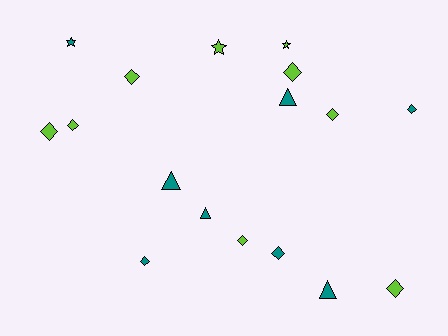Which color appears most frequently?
Lime, with 9 objects.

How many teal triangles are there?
There are 4 teal triangles.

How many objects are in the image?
There are 17 objects.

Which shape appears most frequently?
Diamond, with 10 objects.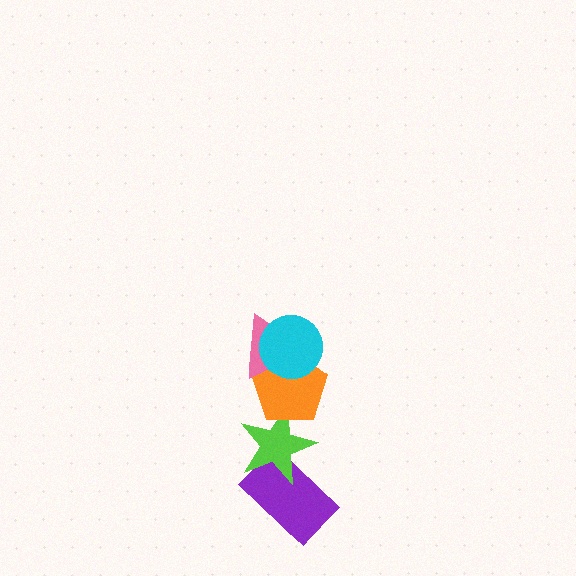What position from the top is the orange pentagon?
The orange pentagon is 3rd from the top.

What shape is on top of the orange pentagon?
The pink triangle is on top of the orange pentagon.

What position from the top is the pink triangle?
The pink triangle is 2nd from the top.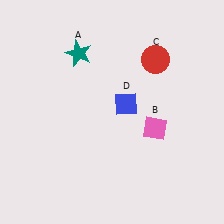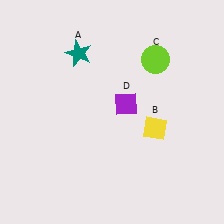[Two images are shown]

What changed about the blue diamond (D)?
In Image 1, D is blue. In Image 2, it changed to purple.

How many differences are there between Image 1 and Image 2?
There are 3 differences between the two images.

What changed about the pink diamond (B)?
In Image 1, B is pink. In Image 2, it changed to yellow.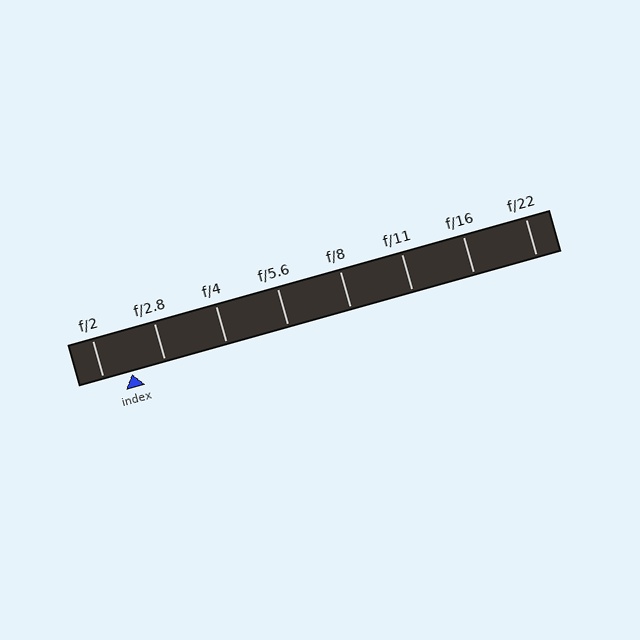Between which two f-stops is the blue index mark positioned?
The index mark is between f/2 and f/2.8.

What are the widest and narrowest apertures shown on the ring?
The widest aperture shown is f/2 and the narrowest is f/22.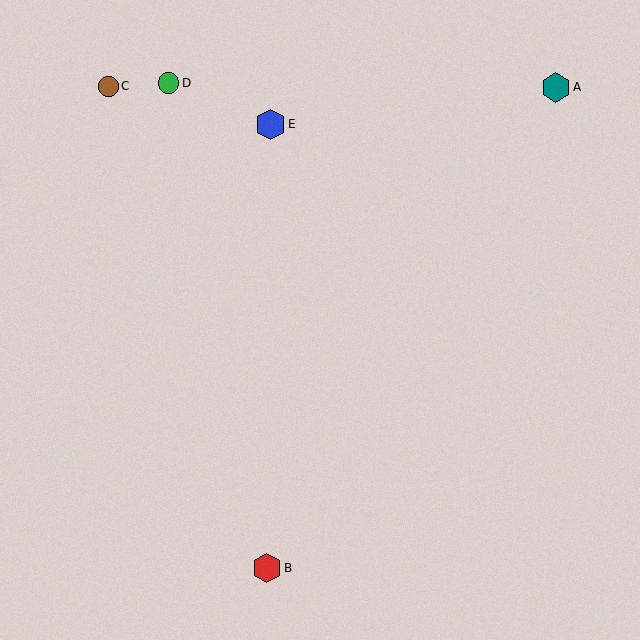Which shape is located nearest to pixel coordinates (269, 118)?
The blue hexagon (labeled E) at (270, 124) is nearest to that location.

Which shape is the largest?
The blue hexagon (labeled E) is the largest.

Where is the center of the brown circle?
The center of the brown circle is at (108, 86).